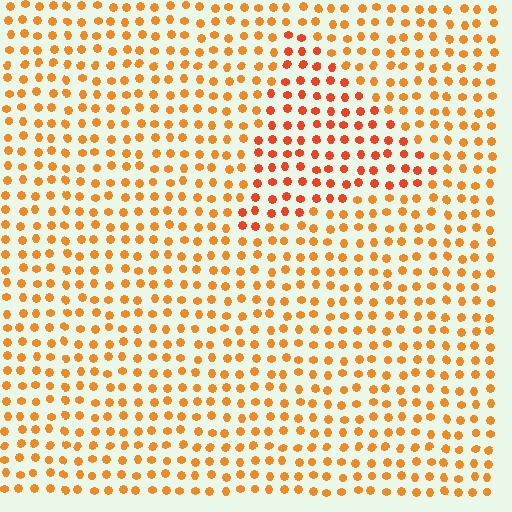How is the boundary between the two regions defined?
The boundary is defined purely by a slight shift in hue (about 22 degrees). Spacing, size, and orientation are identical on both sides.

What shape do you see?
I see a triangle.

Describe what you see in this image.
The image is filled with small orange elements in a uniform arrangement. A triangle-shaped region is visible where the elements are tinted to a slightly different hue, forming a subtle color boundary.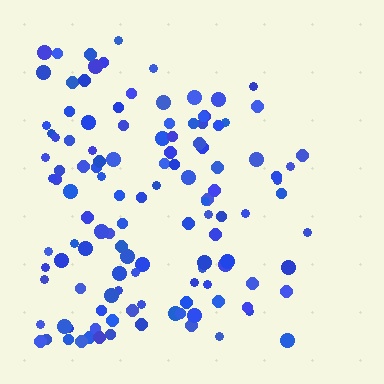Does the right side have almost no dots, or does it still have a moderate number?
Still a moderate number, just noticeably fewer than the left.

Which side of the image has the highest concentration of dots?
The left.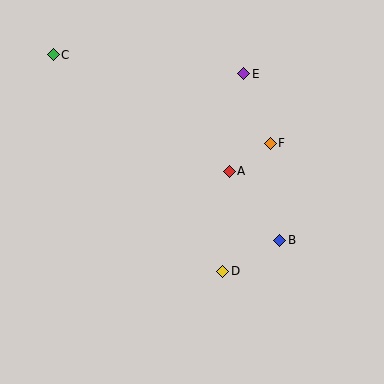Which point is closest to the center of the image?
Point A at (229, 171) is closest to the center.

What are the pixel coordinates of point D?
Point D is at (223, 271).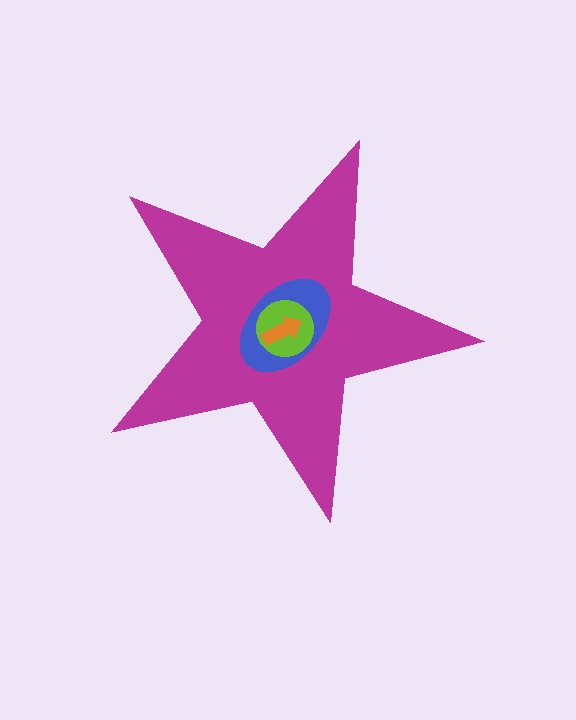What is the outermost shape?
The magenta star.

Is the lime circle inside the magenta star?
Yes.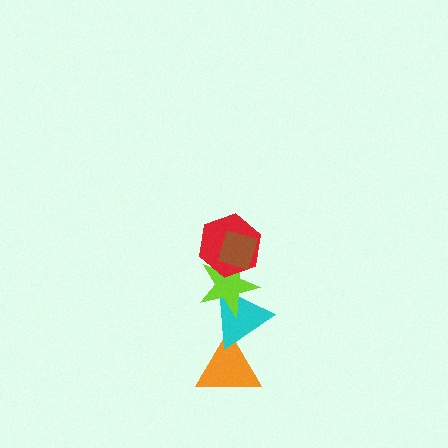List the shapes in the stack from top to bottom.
From top to bottom: the brown diamond, the red hexagon, the lime star, the cyan triangle, the orange triangle.